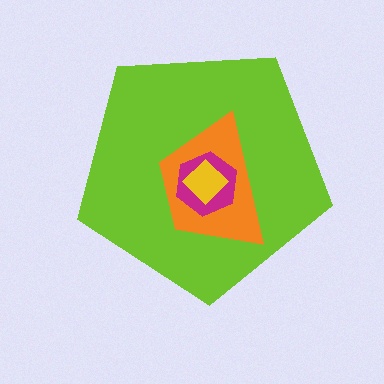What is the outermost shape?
The lime pentagon.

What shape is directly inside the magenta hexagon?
The yellow diamond.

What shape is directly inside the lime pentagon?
The orange trapezoid.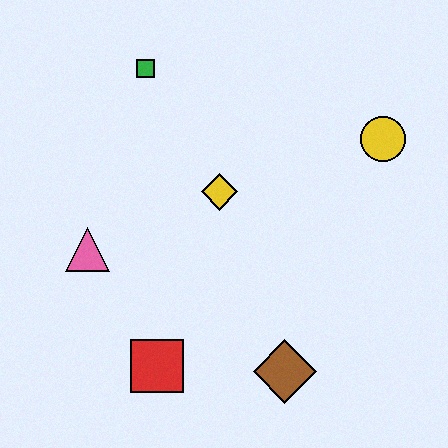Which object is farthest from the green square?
The brown diamond is farthest from the green square.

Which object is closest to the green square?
The yellow diamond is closest to the green square.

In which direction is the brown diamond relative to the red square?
The brown diamond is to the right of the red square.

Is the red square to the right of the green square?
Yes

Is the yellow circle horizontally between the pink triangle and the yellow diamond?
No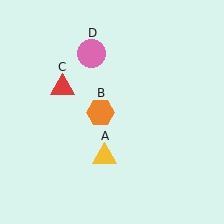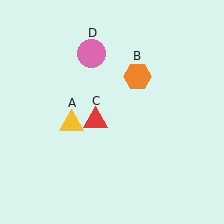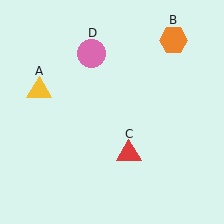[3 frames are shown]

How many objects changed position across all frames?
3 objects changed position: yellow triangle (object A), orange hexagon (object B), red triangle (object C).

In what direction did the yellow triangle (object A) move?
The yellow triangle (object A) moved up and to the left.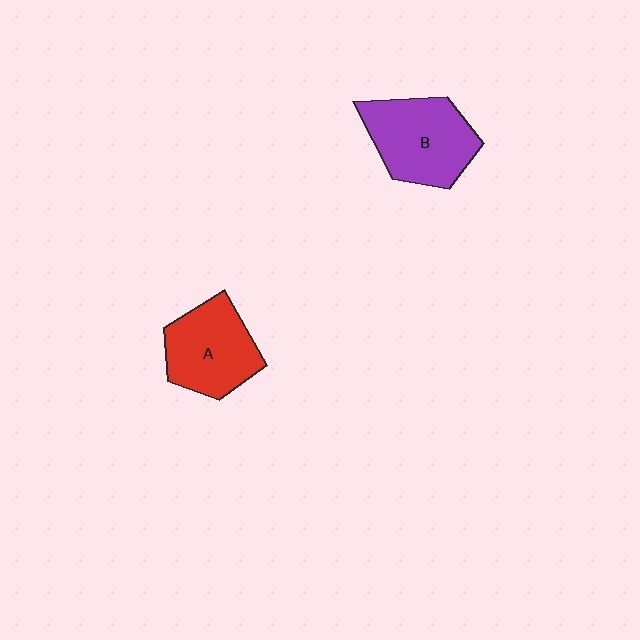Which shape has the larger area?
Shape B (purple).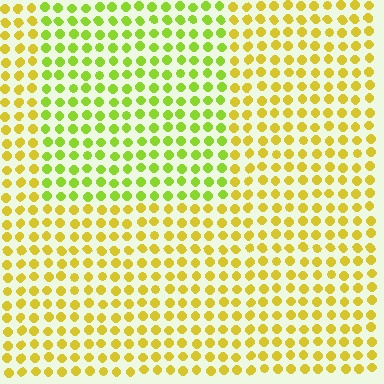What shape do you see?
I see a rectangle.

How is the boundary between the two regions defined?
The boundary is defined purely by a slight shift in hue (about 34 degrees). Spacing, size, and orientation are identical on both sides.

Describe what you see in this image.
The image is filled with small yellow elements in a uniform arrangement. A rectangle-shaped region is visible where the elements are tinted to a slightly different hue, forming a subtle color boundary.